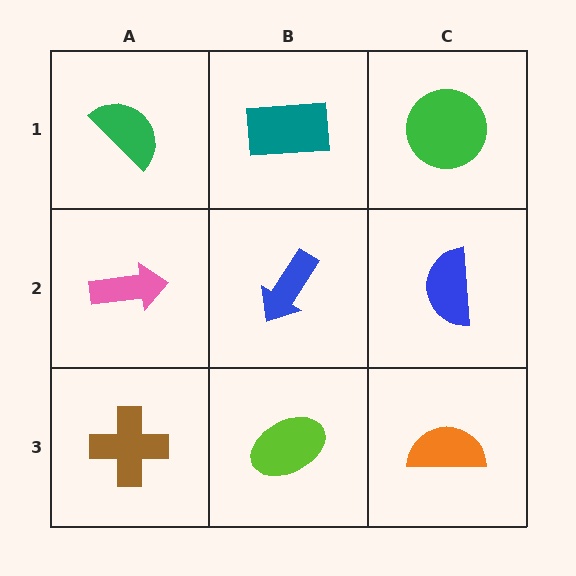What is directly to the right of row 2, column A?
A blue arrow.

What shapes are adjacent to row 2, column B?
A teal rectangle (row 1, column B), a lime ellipse (row 3, column B), a pink arrow (row 2, column A), a blue semicircle (row 2, column C).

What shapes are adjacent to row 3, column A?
A pink arrow (row 2, column A), a lime ellipse (row 3, column B).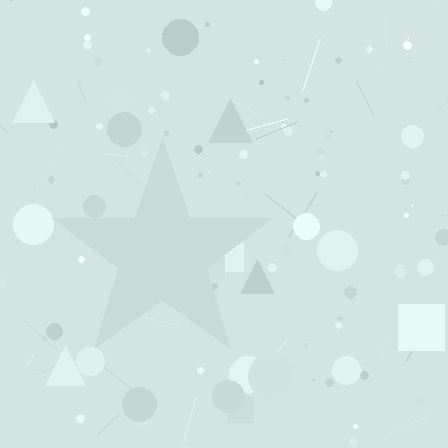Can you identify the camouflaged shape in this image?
The camouflaged shape is a star.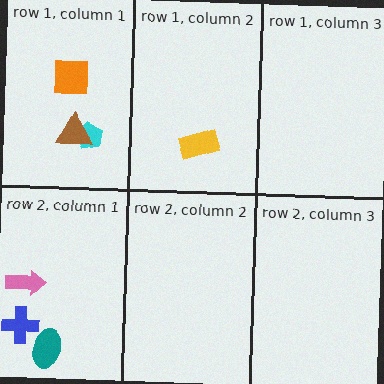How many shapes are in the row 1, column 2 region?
1.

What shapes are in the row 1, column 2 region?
The yellow rectangle.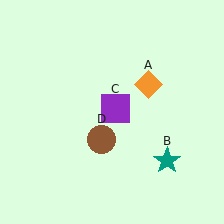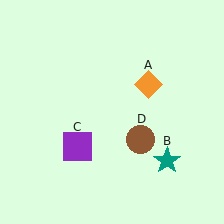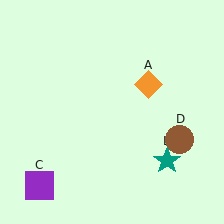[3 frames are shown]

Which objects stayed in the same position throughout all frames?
Orange diamond (object A) and teal star (object B) remained stationary.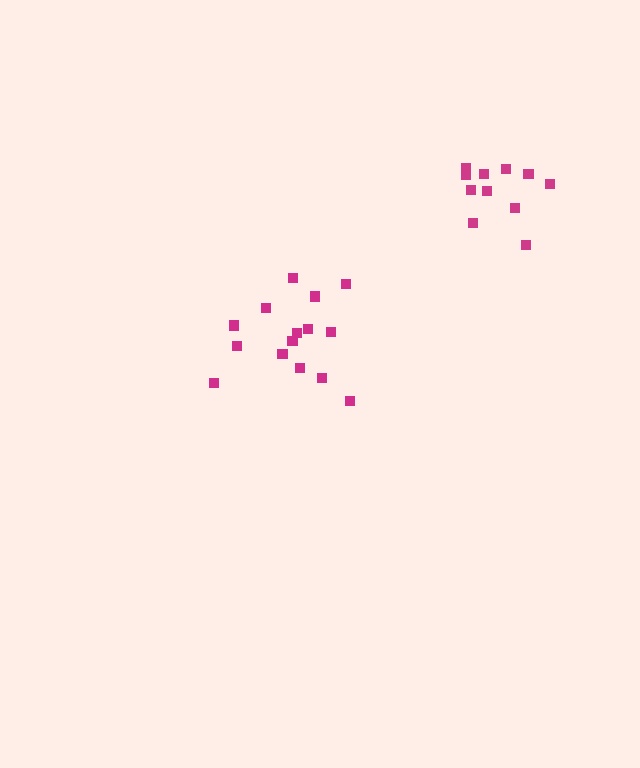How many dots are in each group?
Group 1: 15 dots, Group 2: 11 dots (26 total).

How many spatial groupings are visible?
There are 2 spatial groupings.